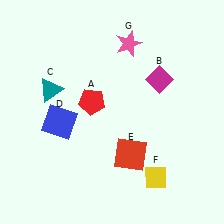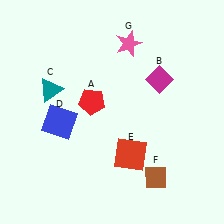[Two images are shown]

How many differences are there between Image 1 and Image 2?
There is 1 difference between the two images.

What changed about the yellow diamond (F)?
In Image 1, F is yellow. In Image 2, it changed to brown.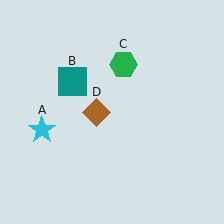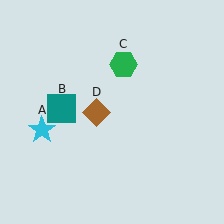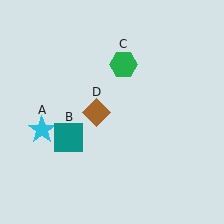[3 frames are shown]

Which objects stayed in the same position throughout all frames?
Cyan star (object A) and green hexagon (object C) and brown diamond (object D) remained stationary.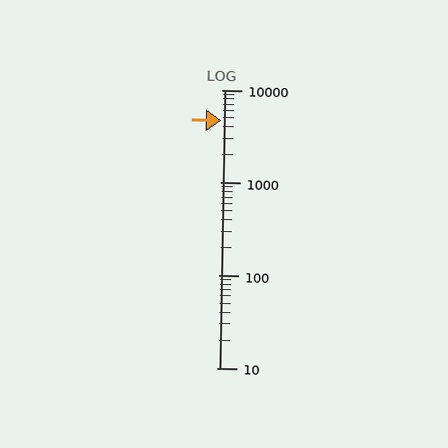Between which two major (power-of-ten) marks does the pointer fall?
The pointer is between 1000 and 10000.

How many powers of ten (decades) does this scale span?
The scale spans 3 decades, from 10 to 10000.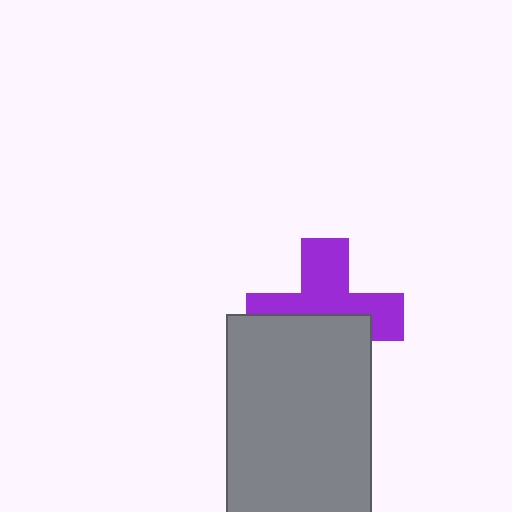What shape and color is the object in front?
The object in front is a gray rectangle.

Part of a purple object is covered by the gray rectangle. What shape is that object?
It is a cross.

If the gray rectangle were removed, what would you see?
You would see the complete purple cross.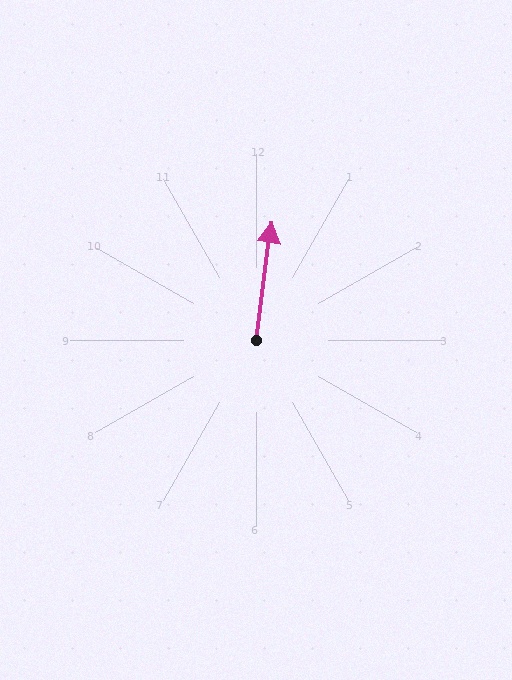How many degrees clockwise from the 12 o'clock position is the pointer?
Approximately 8 degrees.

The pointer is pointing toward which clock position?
Roughly 12 o'clock.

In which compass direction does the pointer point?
North.